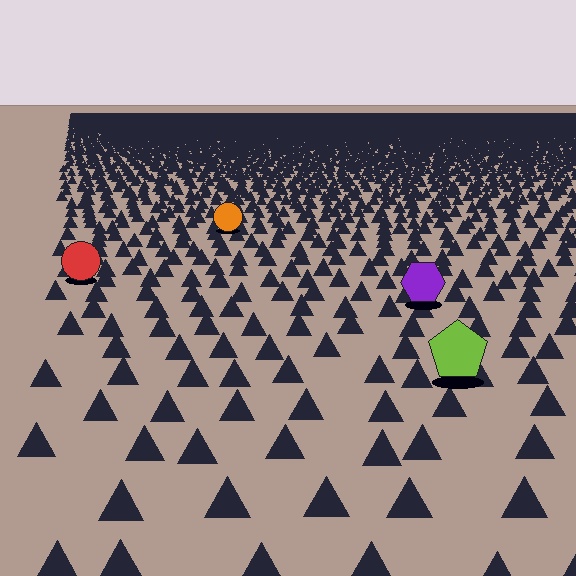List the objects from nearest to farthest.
From nearest to farthest: the lime pentagon, the purple hexagon, the red circle, the orange circle.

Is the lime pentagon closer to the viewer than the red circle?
Yes. The lime pentagon is closer — you can tell from the texture gradient: the ground texture is coarser near it.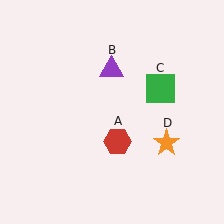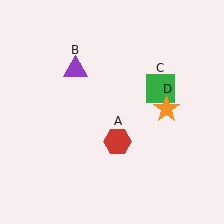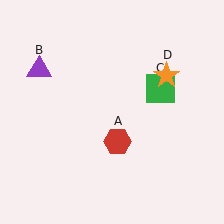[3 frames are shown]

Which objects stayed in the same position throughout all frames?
Red hexagon (object A) and green square (object C) remained stationary.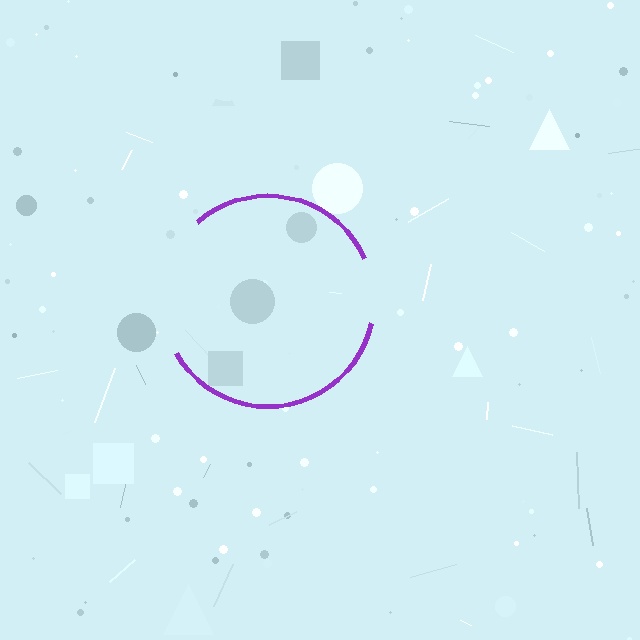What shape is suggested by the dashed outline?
The dashed outline suggests a circle.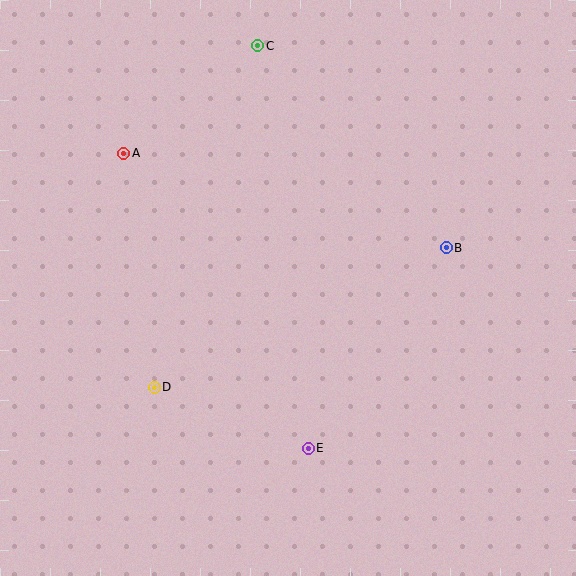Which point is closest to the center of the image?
Point E at (308, 448) is closest to the center.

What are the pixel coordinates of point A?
Point A is at (124, 153).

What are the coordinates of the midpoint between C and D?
The midpoint between C and D is at (206, 217).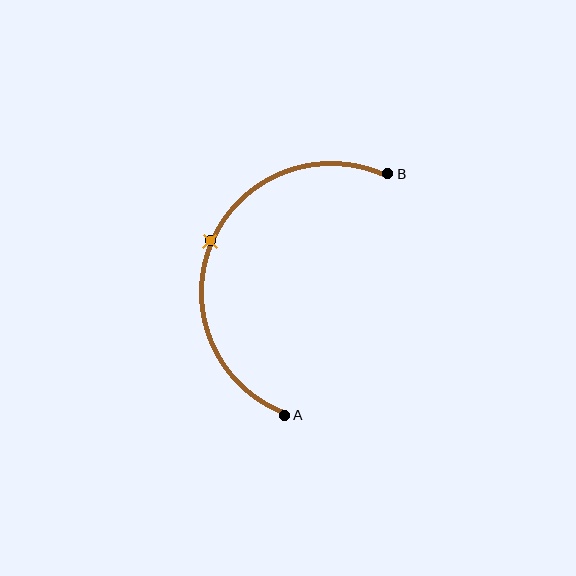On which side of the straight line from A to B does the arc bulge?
The arc bulges to the left of the straight line connecting A and B.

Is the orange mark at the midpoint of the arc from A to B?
Yes. The orange mark lies on the arc at equal arc-length from both A and B — it is the arc midpoint.